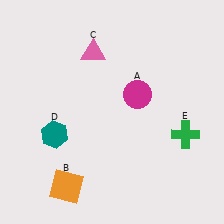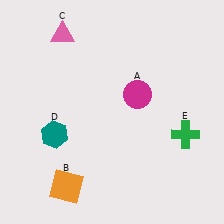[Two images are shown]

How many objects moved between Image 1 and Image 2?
1 object moved between the two images.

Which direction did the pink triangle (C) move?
The pink triangle (C) moved left.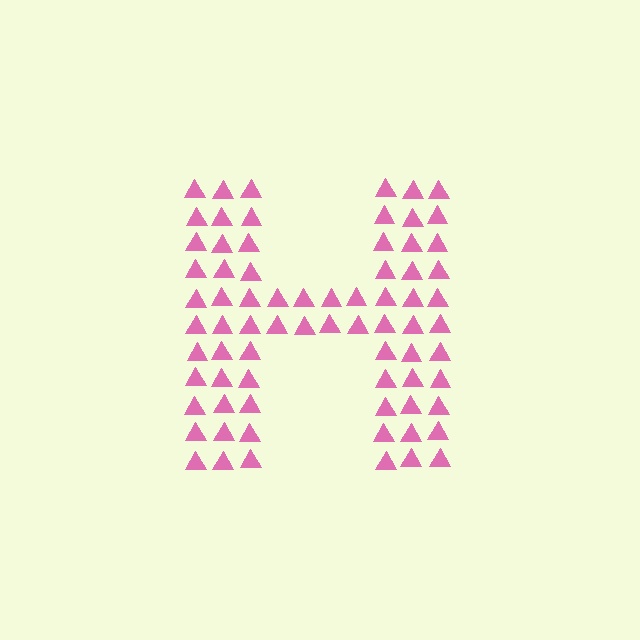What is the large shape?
The large shape is the letter H.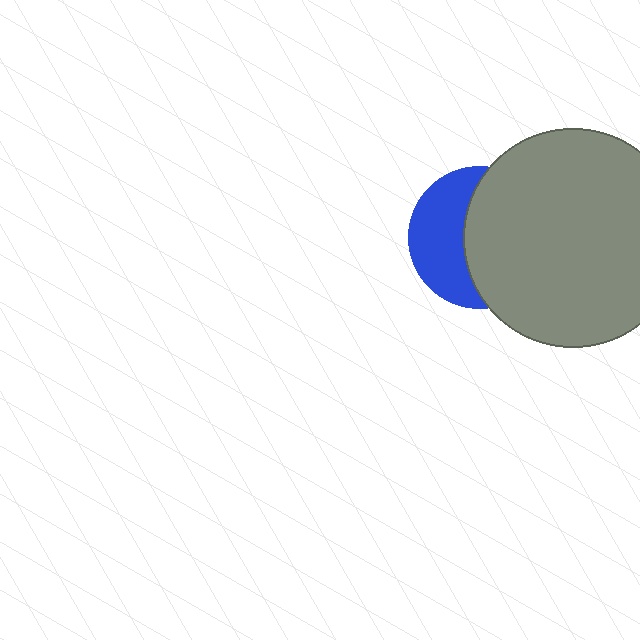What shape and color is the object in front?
The object in front is a gray circle.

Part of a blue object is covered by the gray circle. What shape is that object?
It is a circle.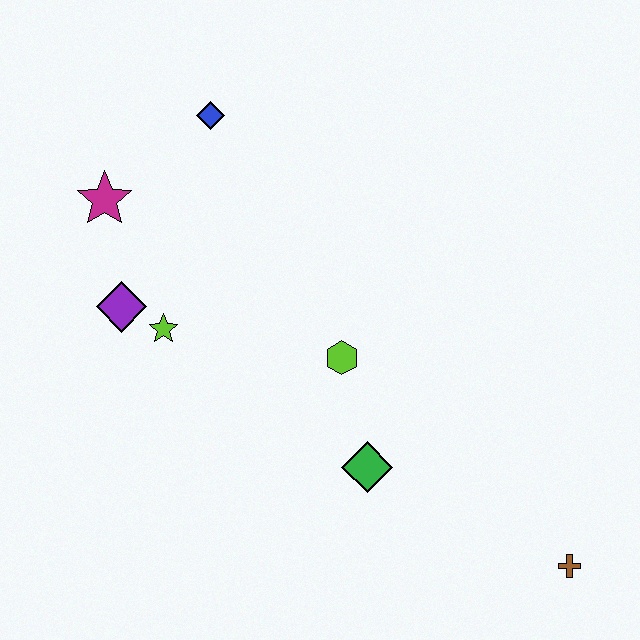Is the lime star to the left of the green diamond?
Yes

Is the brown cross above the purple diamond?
No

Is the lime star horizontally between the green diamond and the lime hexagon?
No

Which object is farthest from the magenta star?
The brown cross is farthest from the magenta star.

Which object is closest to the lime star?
The purple diamond is closest to the lime star.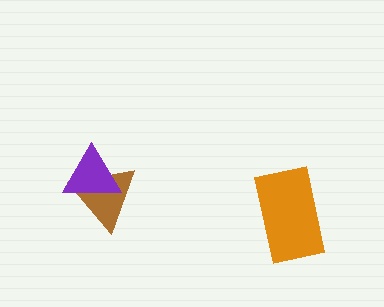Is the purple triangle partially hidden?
No, no other shape covers it.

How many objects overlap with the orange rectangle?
0 objects overlap with the orange rectangle.